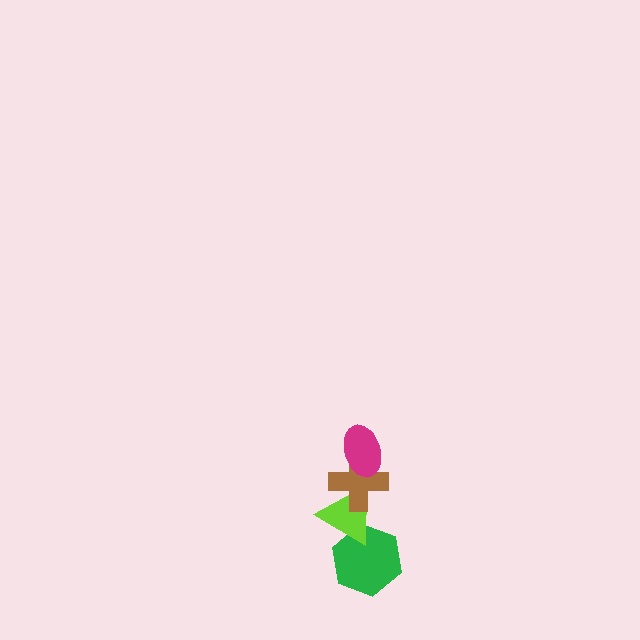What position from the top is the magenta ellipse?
The magenta ellipse is 1st from the top.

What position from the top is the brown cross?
The brown cross is 2nd from the top.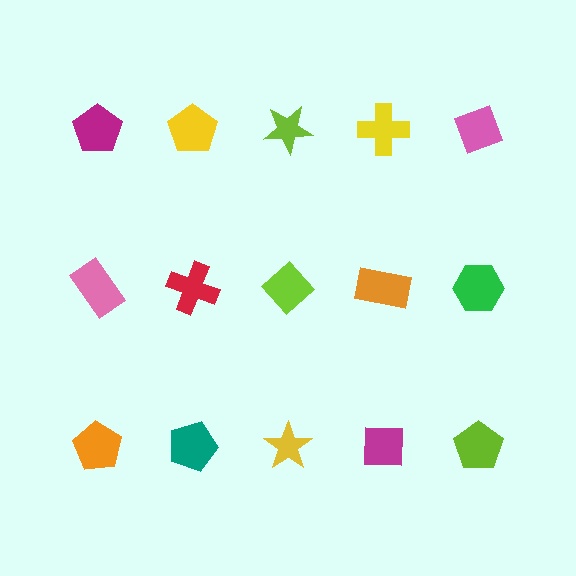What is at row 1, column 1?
A magenta pentagon.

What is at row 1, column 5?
A pink diamond.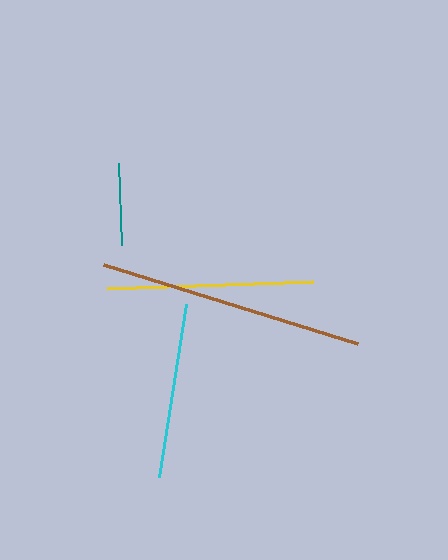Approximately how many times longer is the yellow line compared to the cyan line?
The yellow line is approximately 1.2 times the length of the cyan line.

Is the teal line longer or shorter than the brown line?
The brown line is longer than the teal line.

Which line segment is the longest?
The brown line is the longest at approximately 266 pixels.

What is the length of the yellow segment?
The yellow segment is approximately 205 pixels long.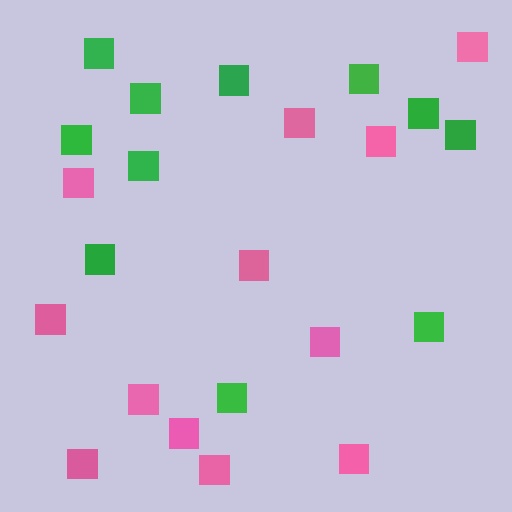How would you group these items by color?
There are 2 groups: one group of green squares (11) and one group of pink squares (12).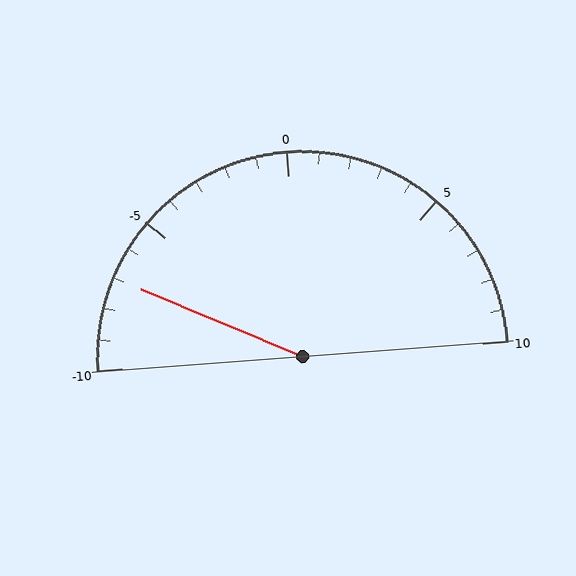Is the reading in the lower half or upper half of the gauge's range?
The reading is in the lower half of the range (-10 to 10).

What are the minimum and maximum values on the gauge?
The gauge ranges from -10 to 10.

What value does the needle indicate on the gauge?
The needle indicates approximately -7.